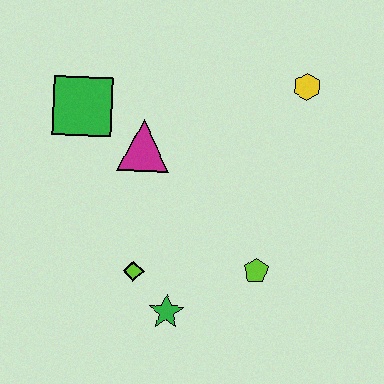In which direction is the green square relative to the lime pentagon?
The green square is to the left of the lime pentagon.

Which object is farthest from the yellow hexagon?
The green star is farthest from the yellow hexagon.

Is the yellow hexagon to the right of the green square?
Yes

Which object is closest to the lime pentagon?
The green star is closest to the lime pentagon.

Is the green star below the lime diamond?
Yes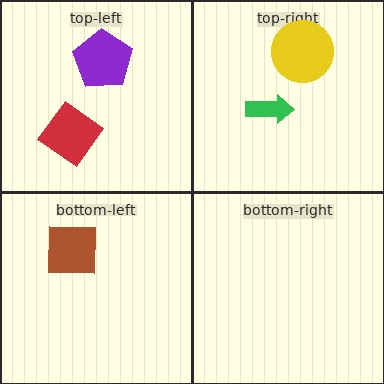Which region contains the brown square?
The bottom-left region.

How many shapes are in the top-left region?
2.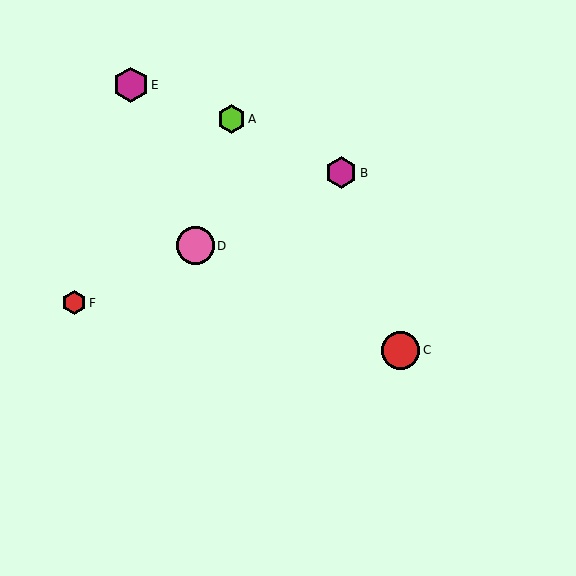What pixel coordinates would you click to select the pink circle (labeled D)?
Click at (195, 246) to select the pink circle D.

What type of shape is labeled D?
Shape D is a pink circle.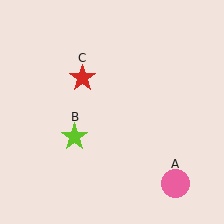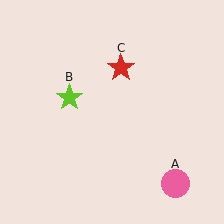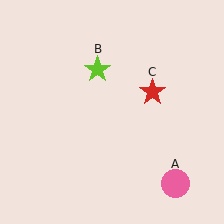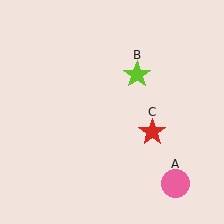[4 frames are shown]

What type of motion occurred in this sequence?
The lime star (object B), red star (object C) rotated clockwise around the center of the scene.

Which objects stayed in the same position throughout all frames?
Pink circle (object A) remained stationary.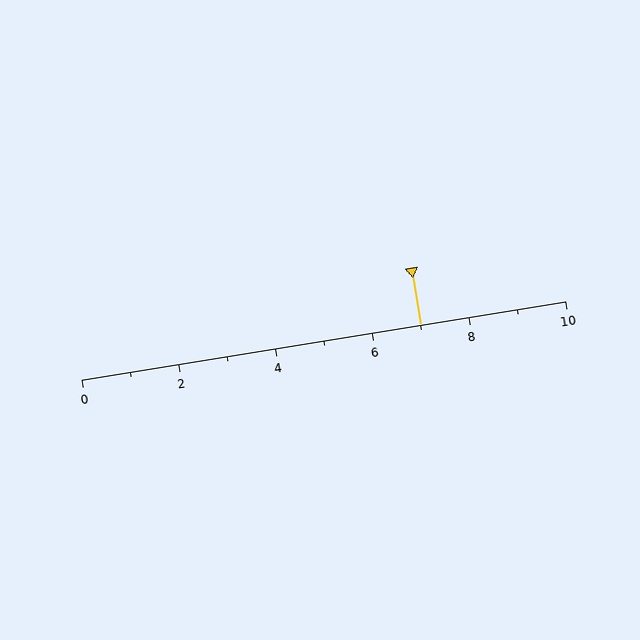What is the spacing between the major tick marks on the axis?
The major ticks are spaced 2 apart.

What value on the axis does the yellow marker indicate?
The marker indicates approximately 7.